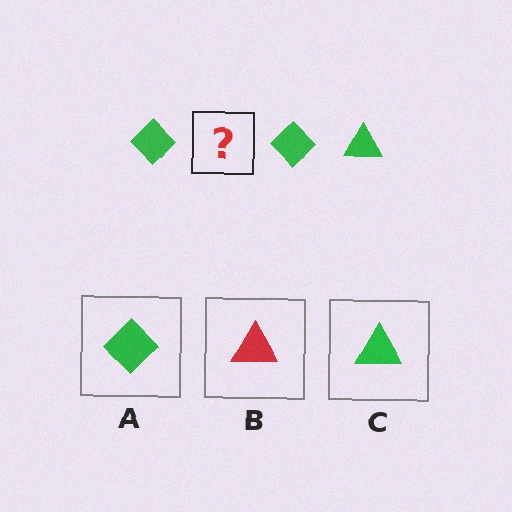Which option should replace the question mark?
Option C.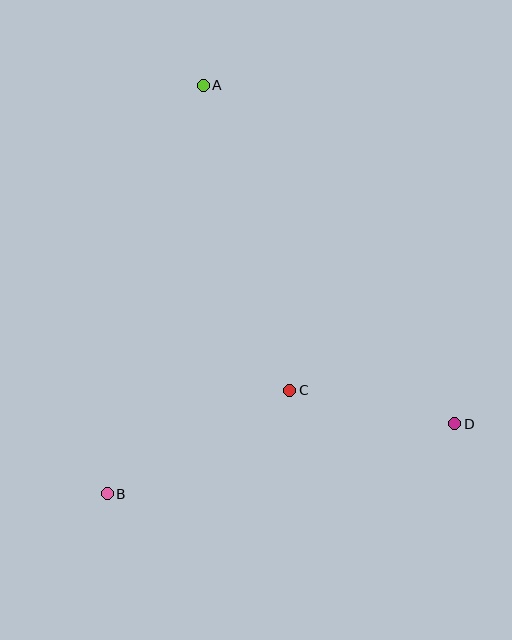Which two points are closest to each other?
Points C and D are closest to each other.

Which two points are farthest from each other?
Points A and D are farthest from each other.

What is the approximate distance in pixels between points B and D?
The distance between B and D is approximately 355 pixels.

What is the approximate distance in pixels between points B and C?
The distance between B and C is approximately 210 pixels.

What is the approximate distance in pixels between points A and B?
The distance between A and B is approximately 419 pixels.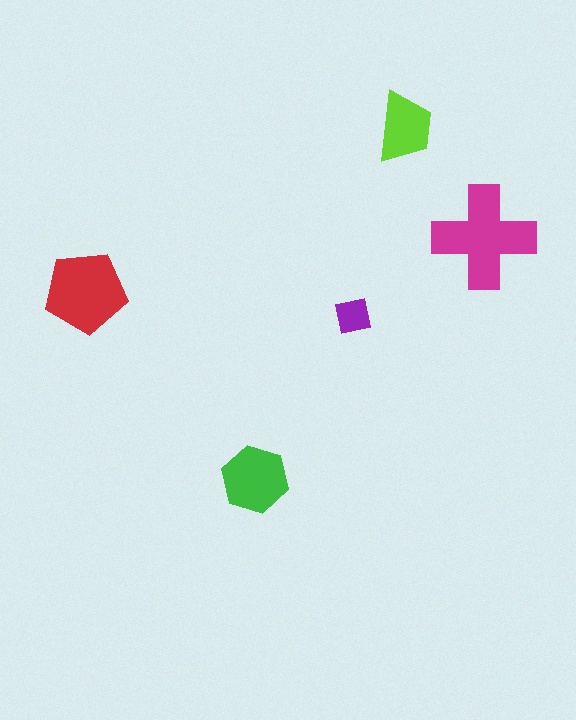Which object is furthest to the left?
The red pentagon is leftmost.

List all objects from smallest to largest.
The purple square, the lime trapezoid, the green hexagon, the red pentagon, the magenta cross.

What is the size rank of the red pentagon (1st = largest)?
2nd.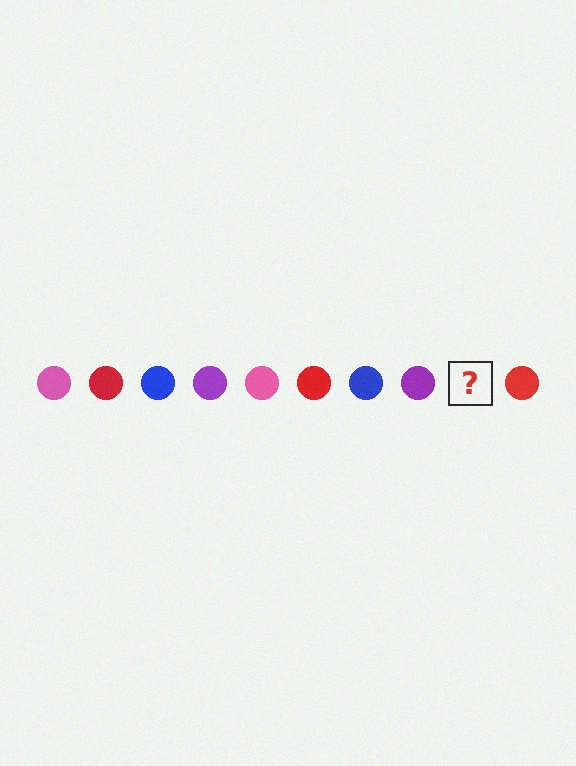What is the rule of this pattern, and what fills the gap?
The rule is that the pattern cycles through pink, red, blue, purple circles. The gap should be filled with a pink circle.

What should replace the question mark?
The question mark should be replaced with a pink circle.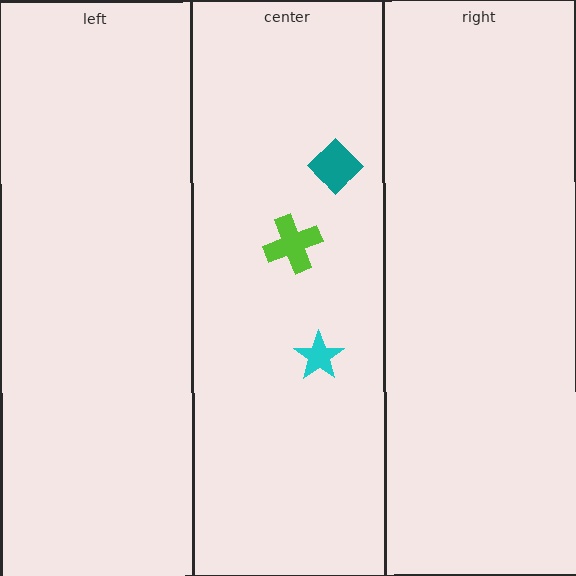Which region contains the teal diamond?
The center region.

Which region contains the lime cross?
The center region.